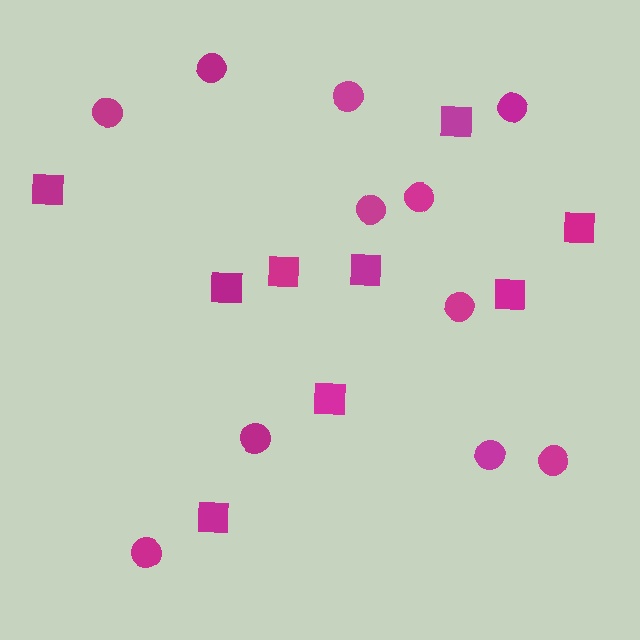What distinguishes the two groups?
There are 2 groups: one group of squares (9) and one group of circles (11).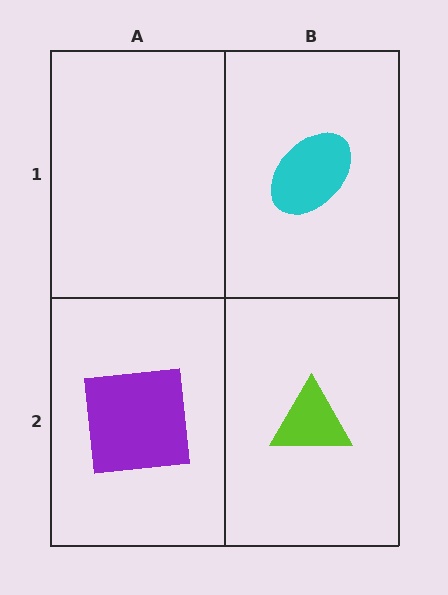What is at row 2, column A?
A purple square.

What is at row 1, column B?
A cyan ellipse.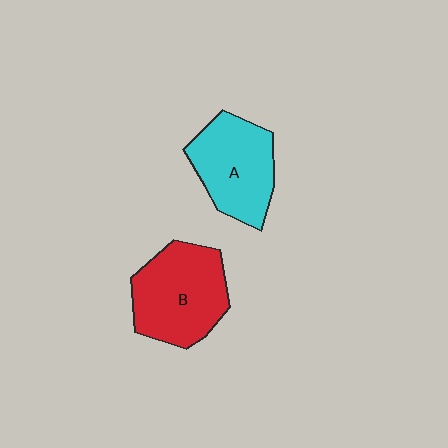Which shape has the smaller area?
Shape A (cyan).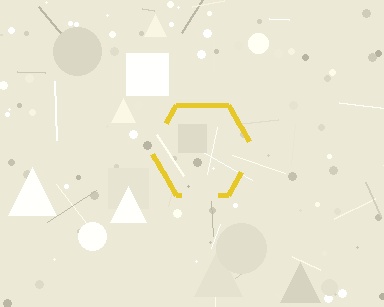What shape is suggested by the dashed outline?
The dashed outline suggests a hexagon.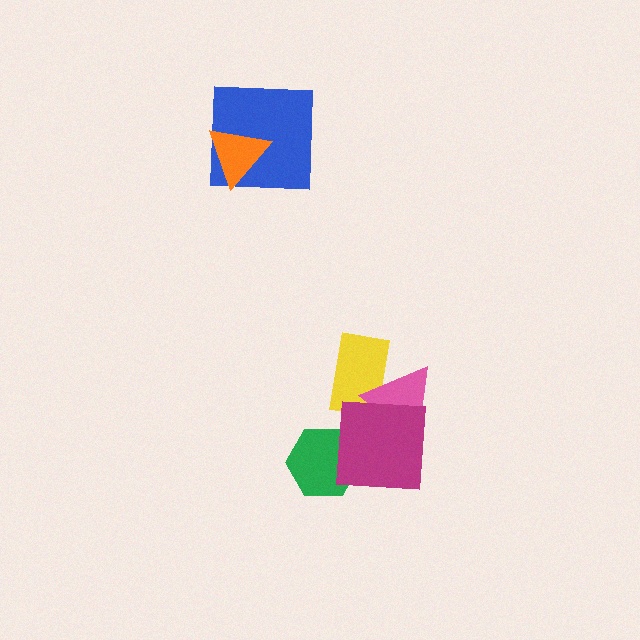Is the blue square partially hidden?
Yes, it is partially covered by another shape.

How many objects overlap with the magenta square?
2 objects overlap with the magenta square.